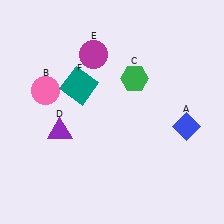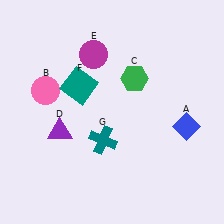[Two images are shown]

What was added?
A teal cross (G) was added in Image 2.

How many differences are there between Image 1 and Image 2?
There is 1 difference between the two images.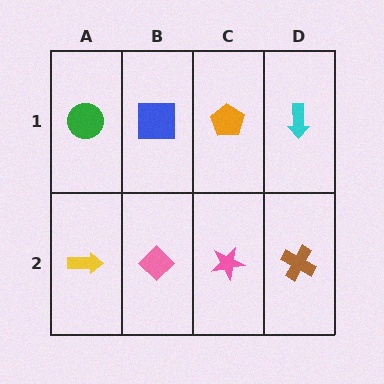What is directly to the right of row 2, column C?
A brown cross.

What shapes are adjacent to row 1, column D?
A brown cross (row 2, column D), an orange pentagon (row 1, column C).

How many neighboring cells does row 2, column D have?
2.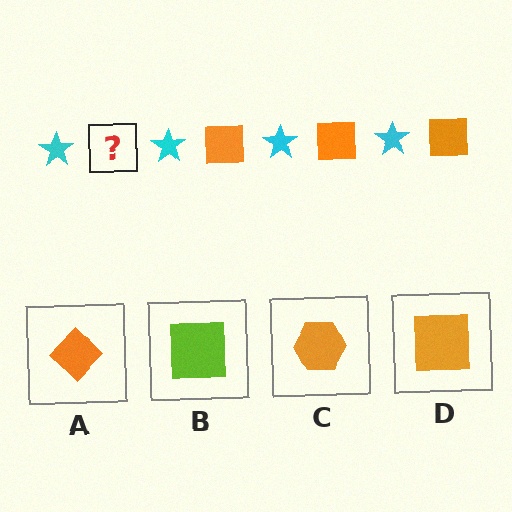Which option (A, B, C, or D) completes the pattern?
D.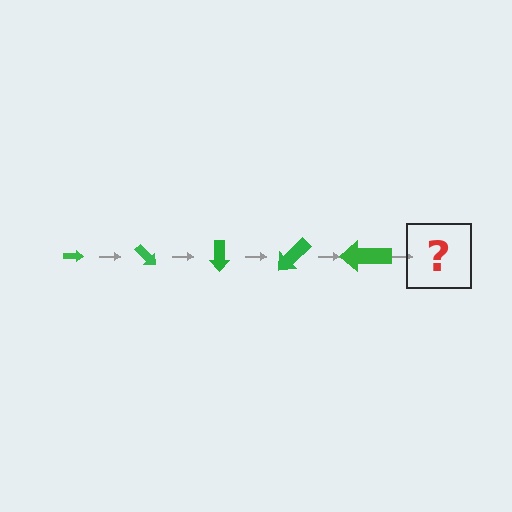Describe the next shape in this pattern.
It should be an arrow, larger than the previous one and rotated 225 degrees from the start.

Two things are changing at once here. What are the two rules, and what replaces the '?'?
The two rules are that the arrow grows larger each step and it rotates 45 degrees each step. The '?' should be an arrow, larger than the previous one and rotated 225 degrees from the start.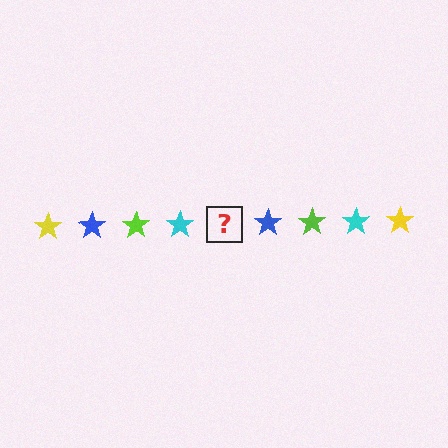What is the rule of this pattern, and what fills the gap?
The rule is that the pattern cycles through yellow, blue, lime, cyan stars. The gap should be filled with a yellow star.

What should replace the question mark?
The question mark should be replaced with a yellow star.